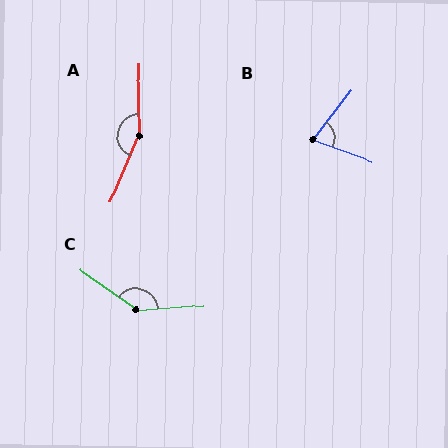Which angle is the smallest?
B, at approximately 72 degrees.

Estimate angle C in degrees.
Approximately 140 degrees.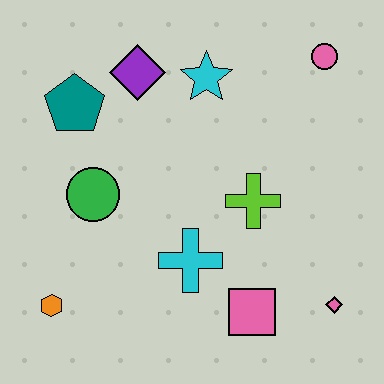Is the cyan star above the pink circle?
No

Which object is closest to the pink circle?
The cyan star is closest to the pink circle.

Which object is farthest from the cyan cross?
The pink circle is farthest from the cyan cross.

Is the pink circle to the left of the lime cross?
No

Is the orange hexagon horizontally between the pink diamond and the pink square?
No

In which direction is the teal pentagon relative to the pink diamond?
The teal pentagon is to the left of the pink diamond.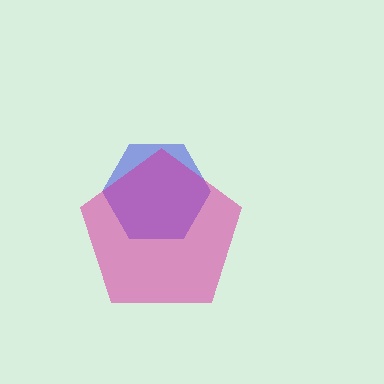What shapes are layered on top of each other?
The layered shapes are: a blue hexagon, a magenta pentagon.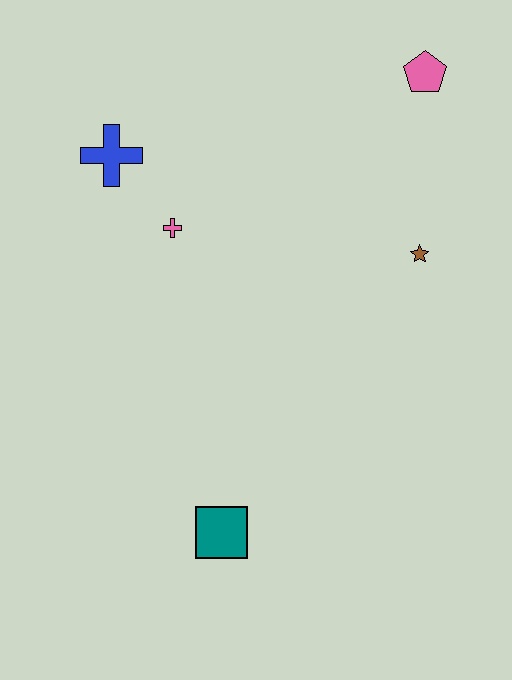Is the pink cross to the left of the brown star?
Yes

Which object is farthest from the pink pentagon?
The teal square is farthest from the pink pentagon.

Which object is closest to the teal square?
The pink cross is closest to the teal square.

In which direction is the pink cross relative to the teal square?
The pink cross is above the teal square.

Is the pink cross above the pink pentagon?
No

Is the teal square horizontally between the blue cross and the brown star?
Yes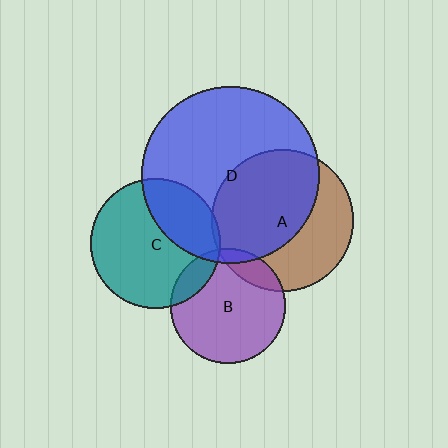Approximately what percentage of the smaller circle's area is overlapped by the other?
Approximately 60%.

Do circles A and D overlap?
Yes.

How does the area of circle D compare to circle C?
Approximately 1.9 times.